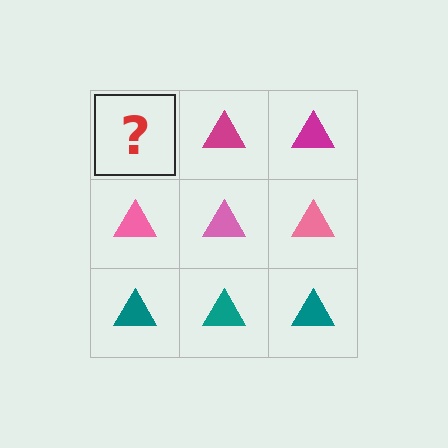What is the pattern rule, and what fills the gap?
The rule is that each row has a consistent color. The gap should be filled with a magenta triangle.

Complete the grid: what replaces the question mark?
The question mark should be replaced with a magenta triangle.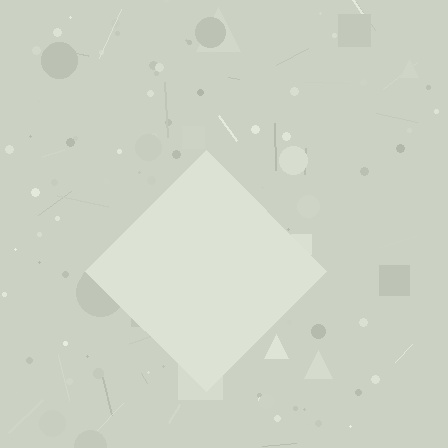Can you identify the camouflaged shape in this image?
The camouflaged shape is a diamond.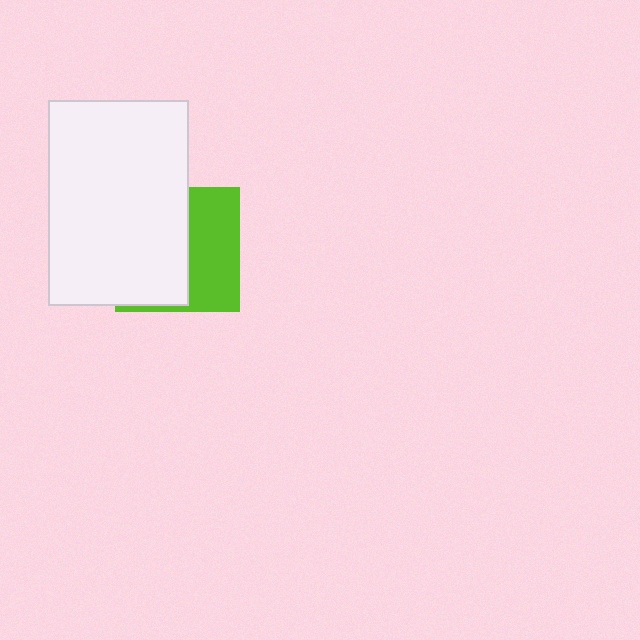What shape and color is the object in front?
The object in front is a white rectangle.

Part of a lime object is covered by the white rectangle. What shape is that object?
It is a square.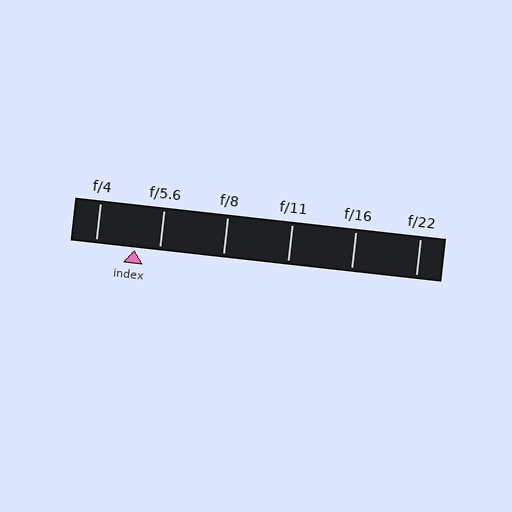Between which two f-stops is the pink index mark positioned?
The index mark is between f/4 and f/5.6.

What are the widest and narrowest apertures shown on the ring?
The widest aperture shown is f/4 and the narrowest is f/22.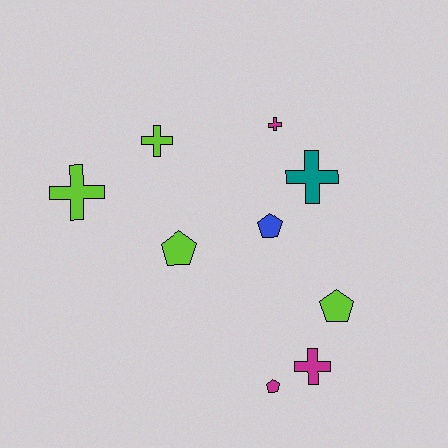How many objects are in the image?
There are 9 objects.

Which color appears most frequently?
Lime, with 4 objects.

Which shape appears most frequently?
Cross, with 5 objects.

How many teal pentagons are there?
There are no teal pentagons.